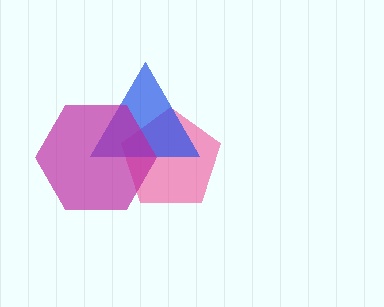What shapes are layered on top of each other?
The layered shapes are: a pink pentagon, a blue triangle, a magenta hexagon.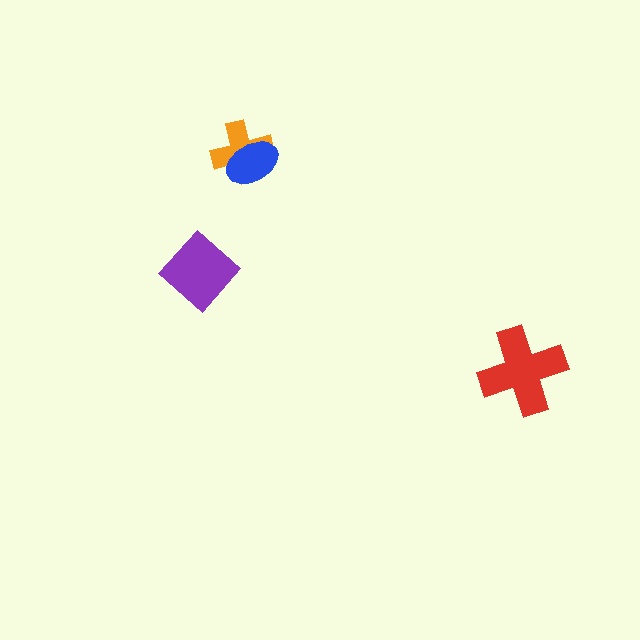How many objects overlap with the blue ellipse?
1 object overlaps with the blue ellipse.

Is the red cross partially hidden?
No, no other shape covers it.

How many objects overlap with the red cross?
0 objects overlap with the red cross.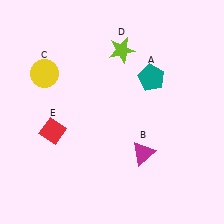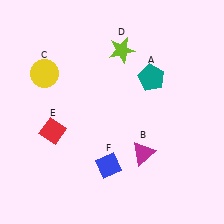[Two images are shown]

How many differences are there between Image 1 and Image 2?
There is 1 difference between the two images.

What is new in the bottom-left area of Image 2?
A blue diamond (F) was added in the bottom-left area of Image 2.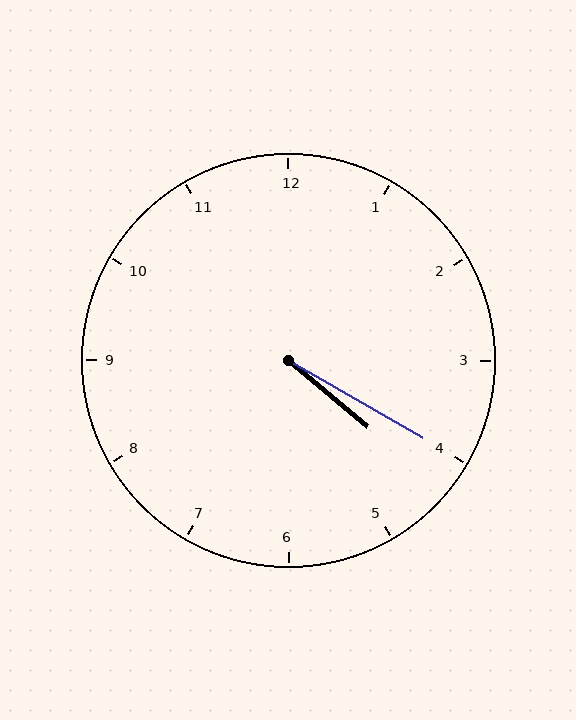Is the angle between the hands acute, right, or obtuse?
It is acute.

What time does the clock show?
4:20.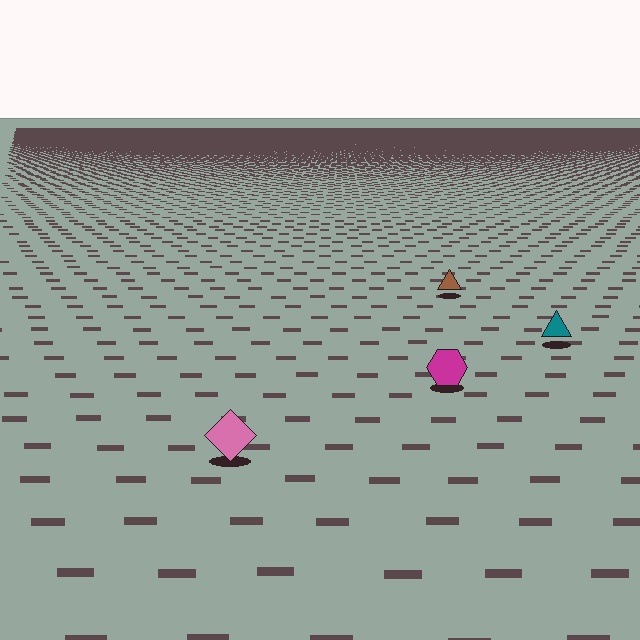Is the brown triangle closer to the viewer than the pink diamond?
No. The pink diamond is closer — you can tell from the texture gradient: the ground texture is coarser near it.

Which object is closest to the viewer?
The pink diamond is closest. The texture marks near it are larger and more spread out.